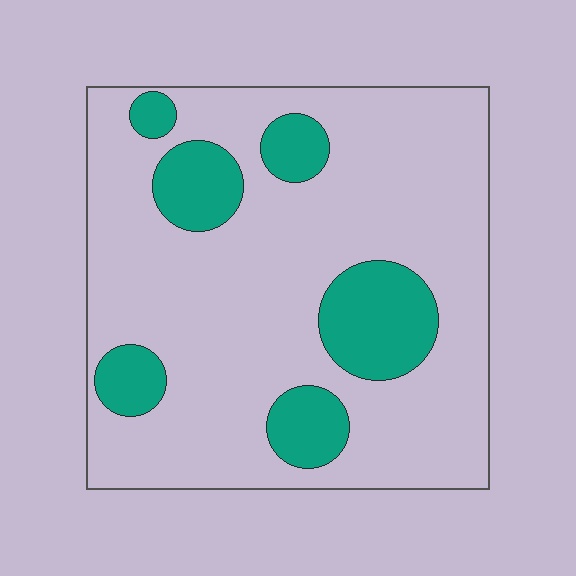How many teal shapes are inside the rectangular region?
6.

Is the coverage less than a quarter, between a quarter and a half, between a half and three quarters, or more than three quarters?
Less than a quarter.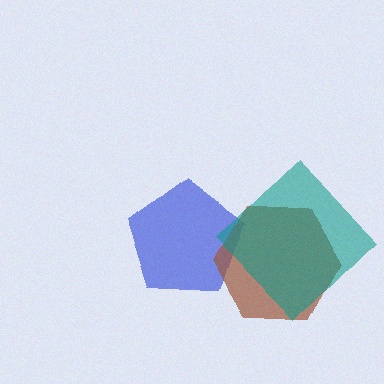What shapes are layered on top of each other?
The layered shapes are: a blue pentagon, a brown hexagon, a teal diamond.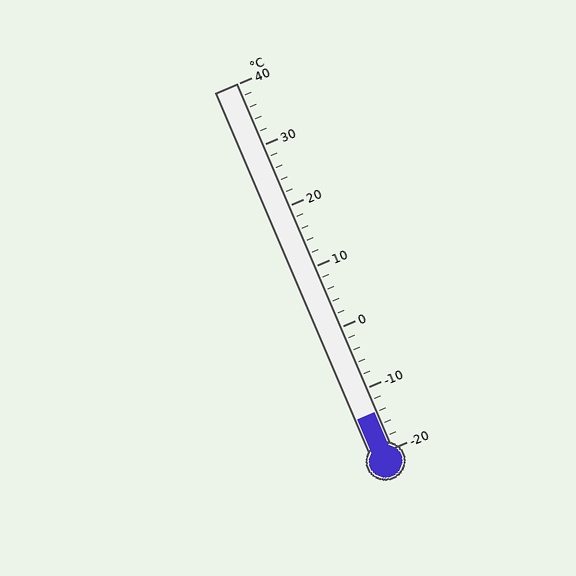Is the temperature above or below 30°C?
The temperature is below 30°C.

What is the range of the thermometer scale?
The thermometer scale ranges from -20°C to 40°C.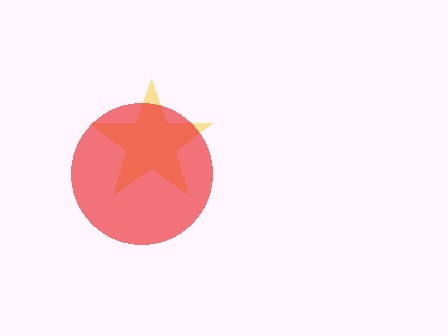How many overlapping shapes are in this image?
There are 2 overlapping shapes in the image.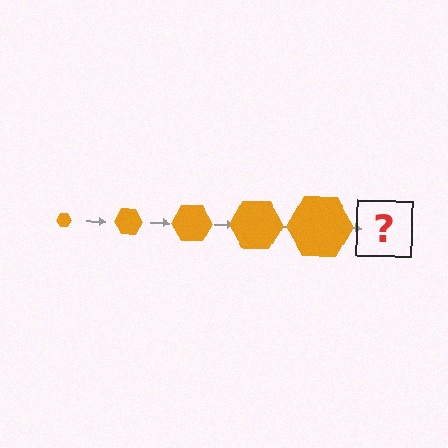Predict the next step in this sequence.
The next step is an orange hexagon, larger than the previous one.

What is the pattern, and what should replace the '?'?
The pattern is that the hexagon gets progressively larger each step. The '?' should be an orange hexagon, larger than the previous one.